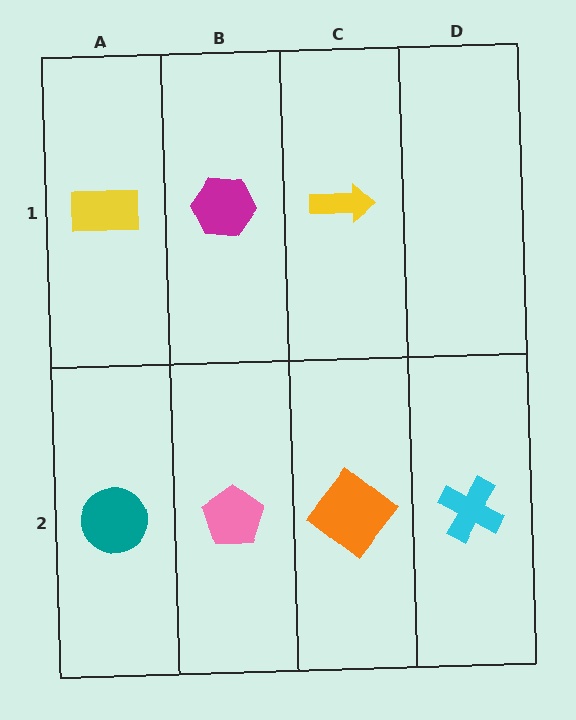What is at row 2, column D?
A cyan cross.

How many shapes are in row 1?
3 shapes.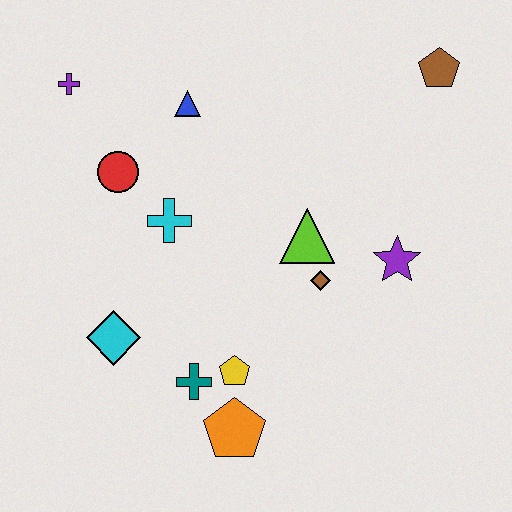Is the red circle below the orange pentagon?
No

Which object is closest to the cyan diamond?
The teal cross is closest to the cyan diamond.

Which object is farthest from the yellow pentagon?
The brown pentagon is farthest from the yellow pentagon.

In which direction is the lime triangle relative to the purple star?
The lime triangle is to the left of the purple star.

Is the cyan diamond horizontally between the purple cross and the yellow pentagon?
Yes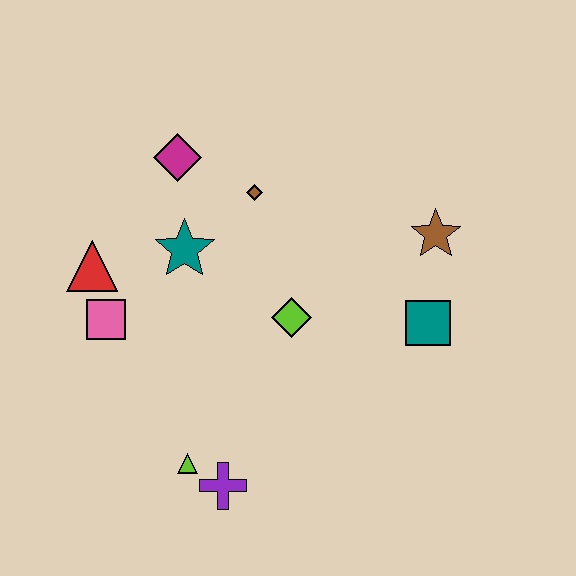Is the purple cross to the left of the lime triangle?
No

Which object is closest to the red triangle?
The pink square is closest to the red triangle.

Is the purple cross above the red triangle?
No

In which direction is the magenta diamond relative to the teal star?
The magenta diamond is above the teal star.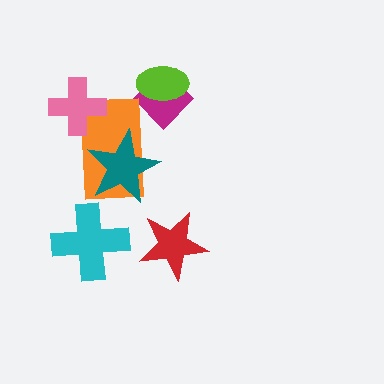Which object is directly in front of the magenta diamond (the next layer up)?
The lime ellipse is directly in front of the magenta diamond.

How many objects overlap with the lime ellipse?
1 object overlaps with the lime ellipse.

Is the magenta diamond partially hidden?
Yes, it is partially covered by another shape.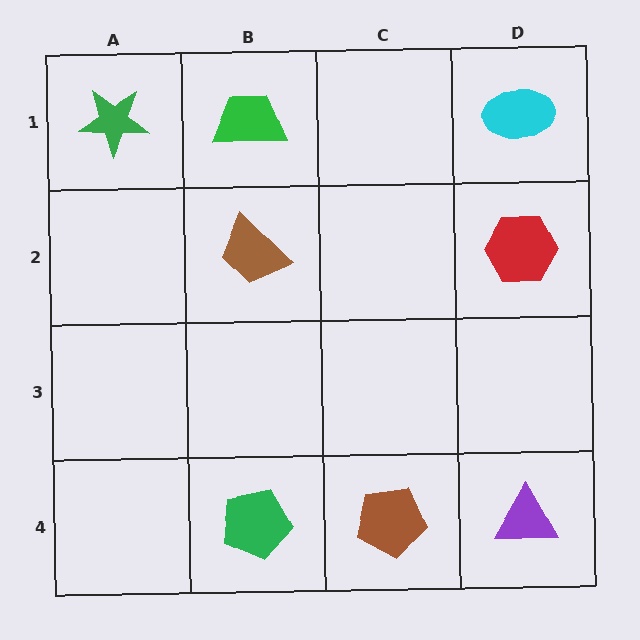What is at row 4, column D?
A purple triangle.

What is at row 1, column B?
A green trapezoid.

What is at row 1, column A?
A green star.